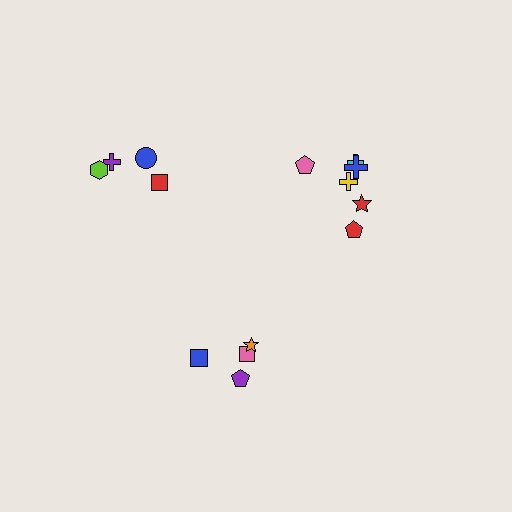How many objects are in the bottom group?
There are 4 objects.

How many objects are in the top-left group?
There are 4 objects.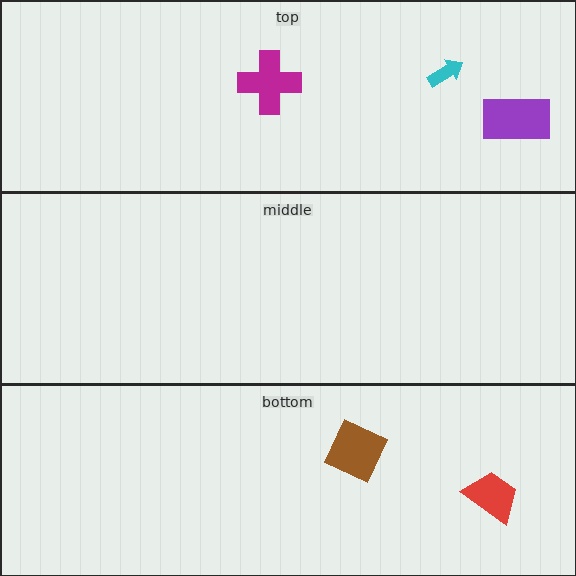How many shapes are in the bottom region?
2.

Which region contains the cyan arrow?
The top region.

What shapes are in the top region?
The magenta cross, the purple rectangle, the cyan arrow.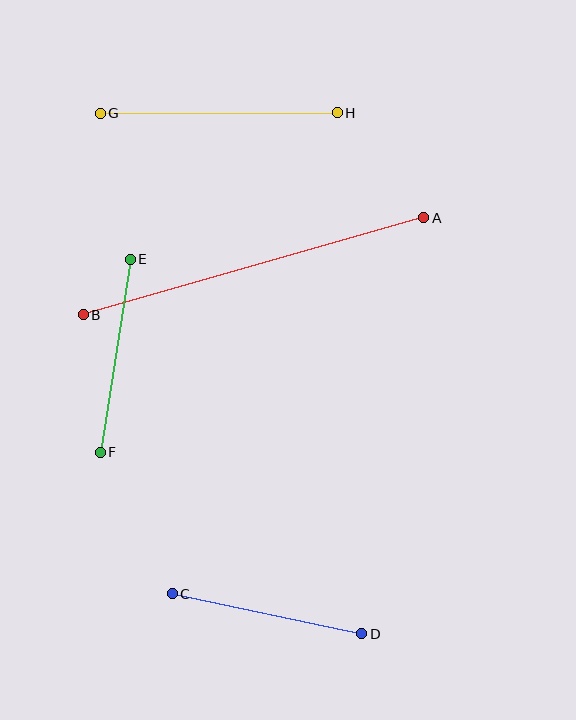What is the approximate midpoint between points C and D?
The midpoint is at approximately (267, 614) pixels.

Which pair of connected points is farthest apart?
Points A and B are farthest apart.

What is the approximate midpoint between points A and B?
The midpoint is at approximately (254, 266) pixels.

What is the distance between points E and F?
The distance is approximately 196 pixels.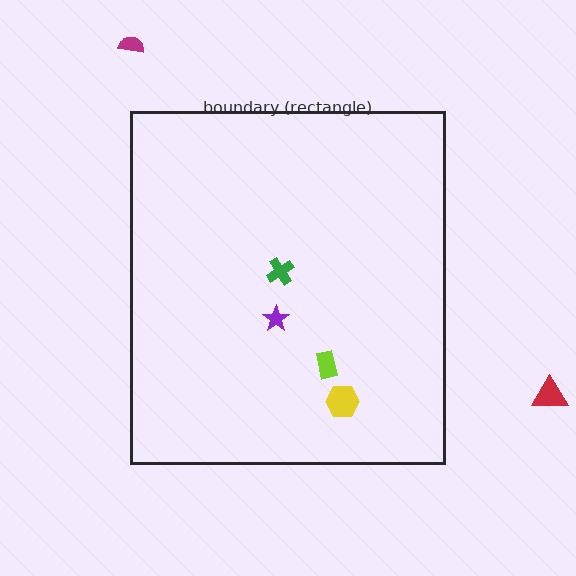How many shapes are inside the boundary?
4 inside, 2 outside.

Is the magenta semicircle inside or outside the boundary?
Outside.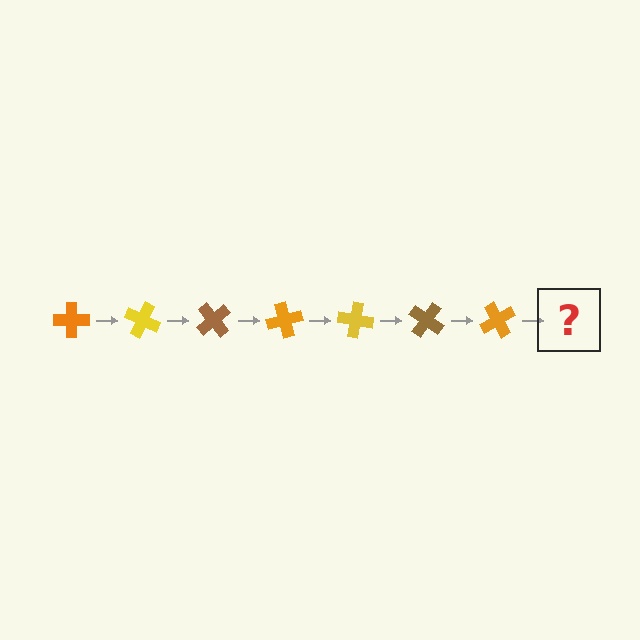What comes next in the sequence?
The next element should be a yellow cross, rotated 175 degrees from the start.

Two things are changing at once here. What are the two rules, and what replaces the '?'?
The two rules are that it rotates 25 degrees each step and the color cycles through orange, yellow, and brown. The '?' should be a yellow cross, rotated 175 degrees from the start.